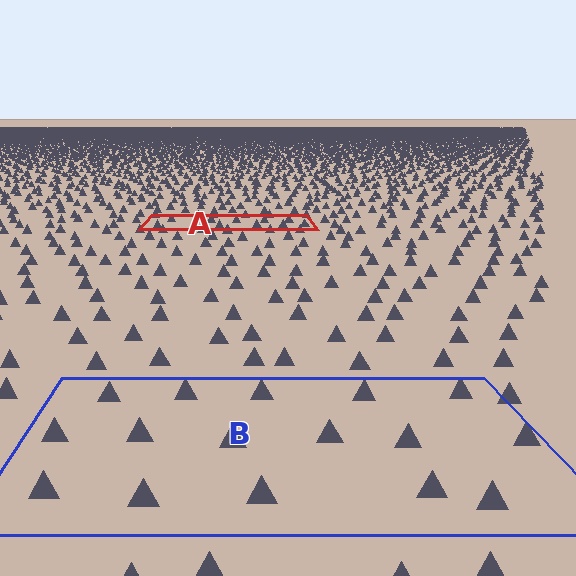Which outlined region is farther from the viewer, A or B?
Region A is farther from the viewer — the texture elements inside it appear smaller and more densely packed.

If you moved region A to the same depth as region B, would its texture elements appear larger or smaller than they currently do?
They would appear larger. At a closer depth, the same texture elements are projected at a bigger on-screen size.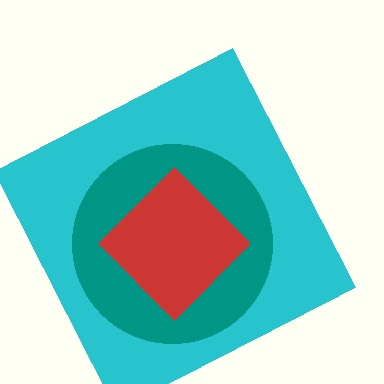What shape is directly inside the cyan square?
The teal circle.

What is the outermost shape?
The cyan square.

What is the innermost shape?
The red diamond.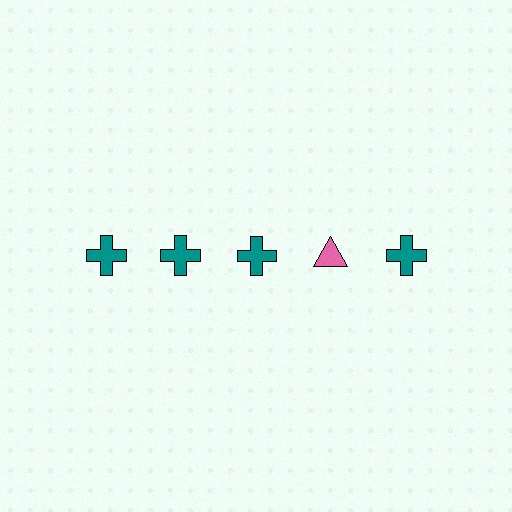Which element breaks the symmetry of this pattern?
The pink triangle in the top row, second from right column breaks the symmetry. All other shapes are teal crosses.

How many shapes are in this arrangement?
There are 5 shapes arranged in a grid pattern.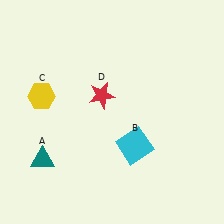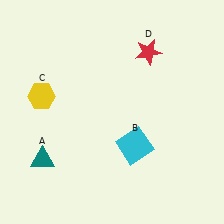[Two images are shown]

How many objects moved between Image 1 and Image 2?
1 object moved between the two images.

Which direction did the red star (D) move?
The red star (D) moved right.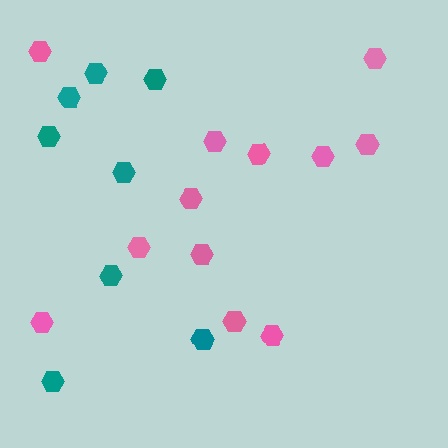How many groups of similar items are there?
There are 2 groups: one group of pink hexagons (12) and one group of teal hexagons (8).